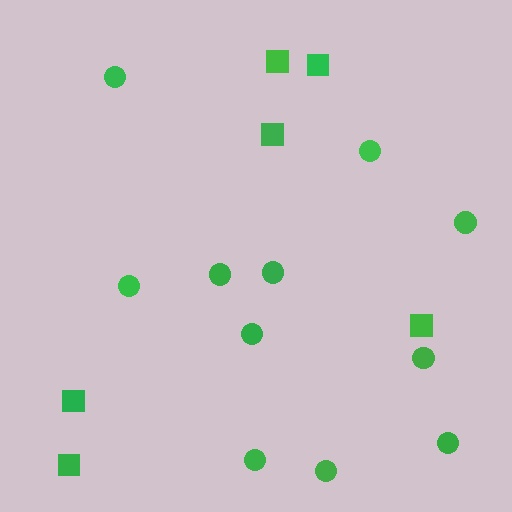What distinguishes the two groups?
There are 2 groups: one group of circles (11) and one group of squares (6).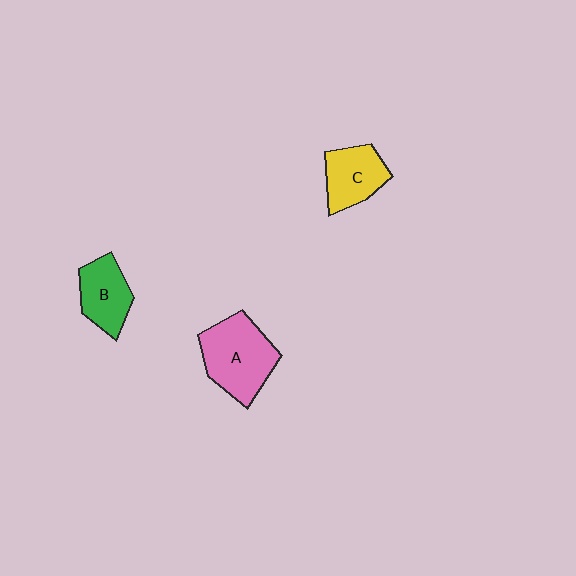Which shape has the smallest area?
Shape B (green).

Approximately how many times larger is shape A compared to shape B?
Approximately 1.5 times.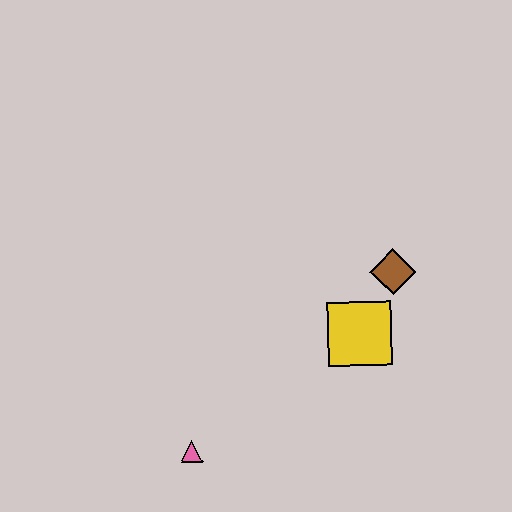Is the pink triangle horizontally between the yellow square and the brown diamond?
No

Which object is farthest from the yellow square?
The pink triangle is farthest from the yellow square.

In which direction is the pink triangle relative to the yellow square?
The pink triangle is to the left of the yellow square.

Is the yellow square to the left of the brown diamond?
Yes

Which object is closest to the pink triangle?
The yellow square is closest to the pink triangle.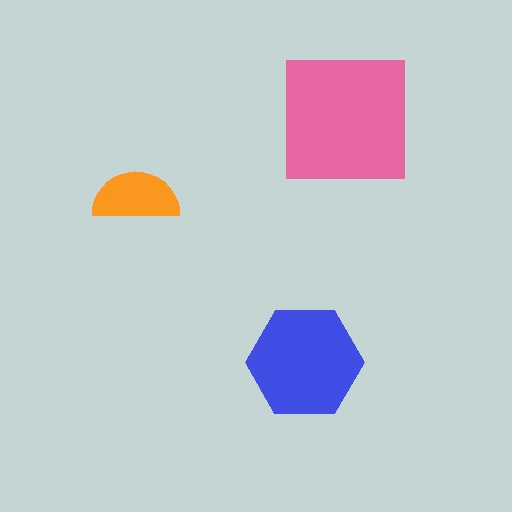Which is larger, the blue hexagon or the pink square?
The pink square.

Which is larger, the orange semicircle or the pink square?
The pink square.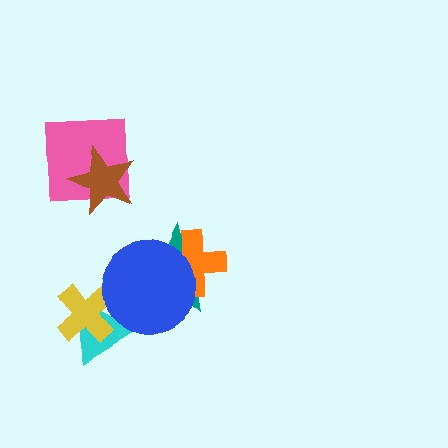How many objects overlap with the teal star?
2 objects overlap with the teal star.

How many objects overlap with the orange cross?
2 objects overlap with the orange cross.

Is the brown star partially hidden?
No, no other shape covers it.